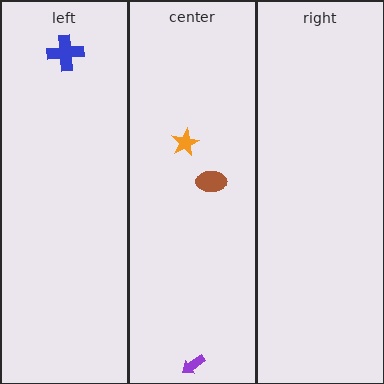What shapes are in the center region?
The purple arrow, the orange star, the brown ellipse.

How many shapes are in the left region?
1.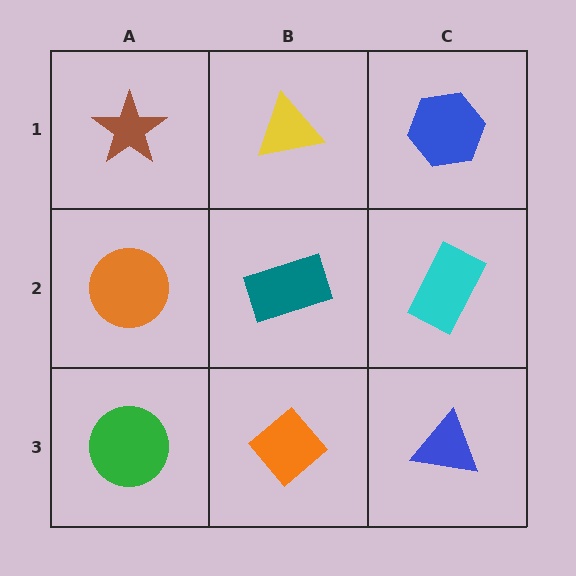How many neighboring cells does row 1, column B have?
3.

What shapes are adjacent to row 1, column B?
A teal rectangle (row 2, column B), a brown star (row 1, column A), a blue hexagon (row 1, column C).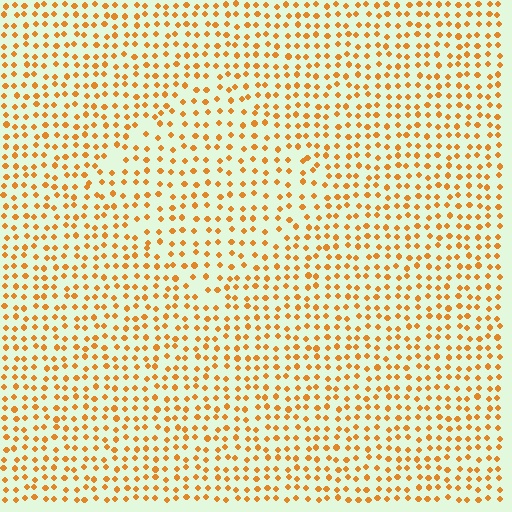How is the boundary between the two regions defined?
The boundary is defined by a change in element density (approximately 1.4x ratio). All elements are the same color, size, and shape.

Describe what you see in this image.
The image contains small orange elements arranged at two different densities. A diamond-shaped region is visible where the elements are less densely packed than the surrounding area.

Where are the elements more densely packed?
The elements are more densely packed outside the diamond boundary.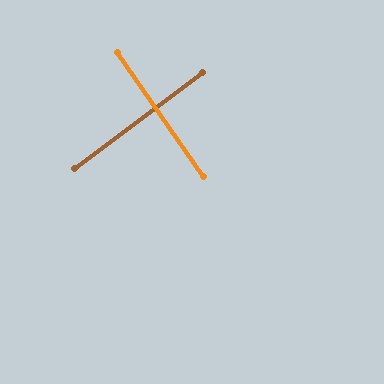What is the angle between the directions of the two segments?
Approximately 88 degrees.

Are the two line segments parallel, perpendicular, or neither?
Perpendicular — they meet at approximately 88°.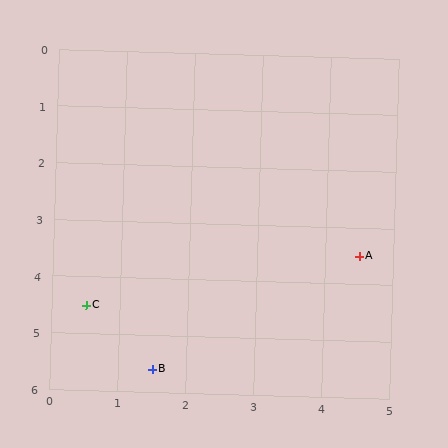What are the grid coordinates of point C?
Point C is at approximately (0.5, 4.5).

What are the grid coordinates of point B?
Point B is at approximately (1.5, 5.6).